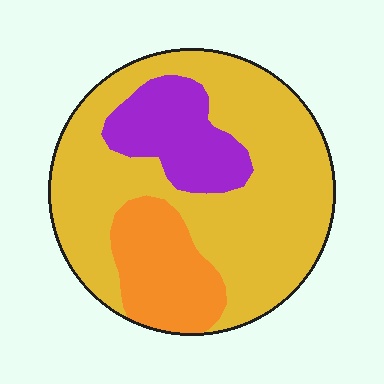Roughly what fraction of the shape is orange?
Orange covers 18% of the shape.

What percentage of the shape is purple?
Purple takes up about one sixth (1/6) of the shape.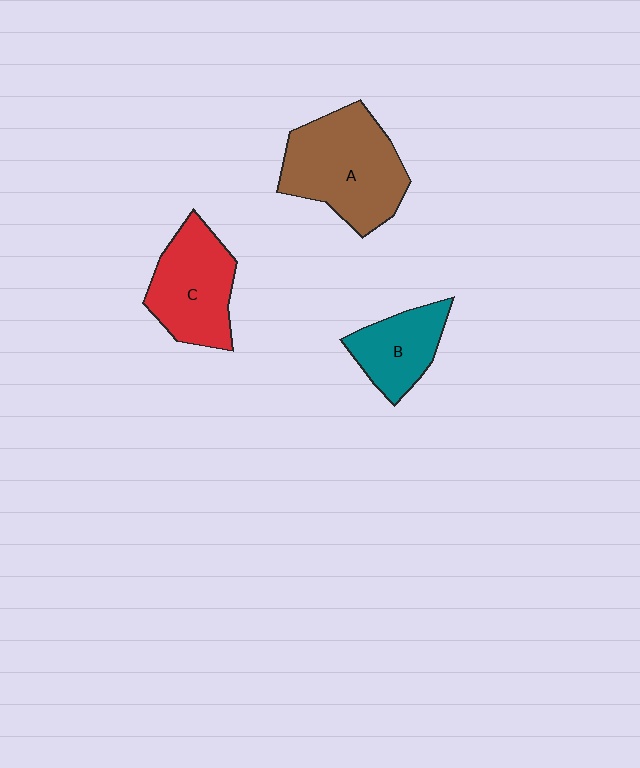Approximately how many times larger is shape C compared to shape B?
Approximately 1.4 times.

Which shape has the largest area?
Shape A (brown).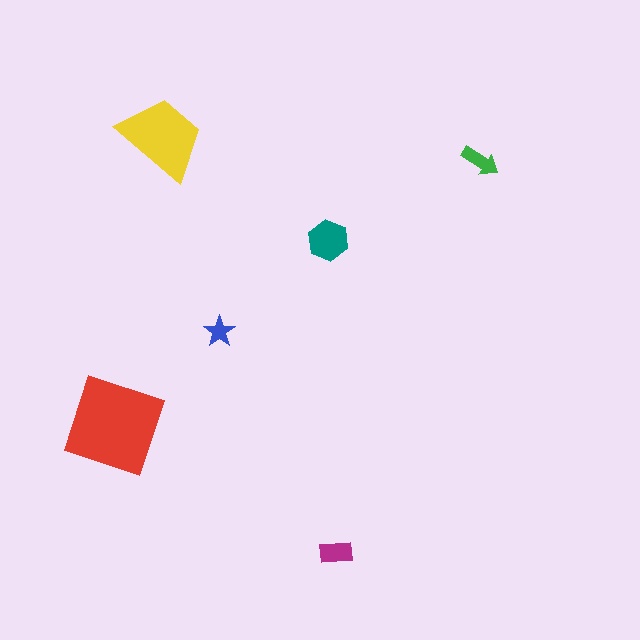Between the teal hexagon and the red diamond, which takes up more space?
The red diamond.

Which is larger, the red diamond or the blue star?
The red diamond.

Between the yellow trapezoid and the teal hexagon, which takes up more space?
The yellow trapezoid.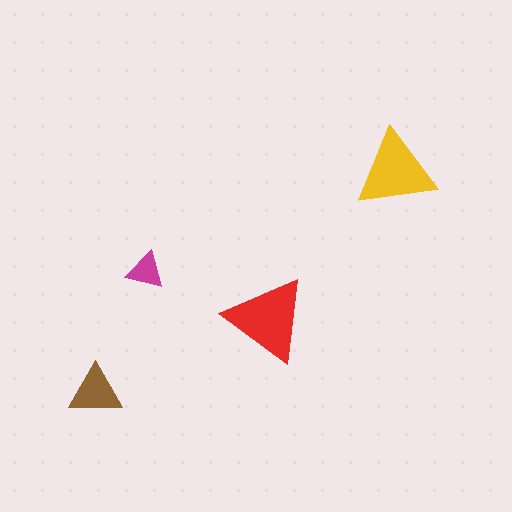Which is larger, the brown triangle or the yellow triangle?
The yellow one.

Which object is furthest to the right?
The yellow triangle is rightmost.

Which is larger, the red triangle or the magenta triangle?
The red one.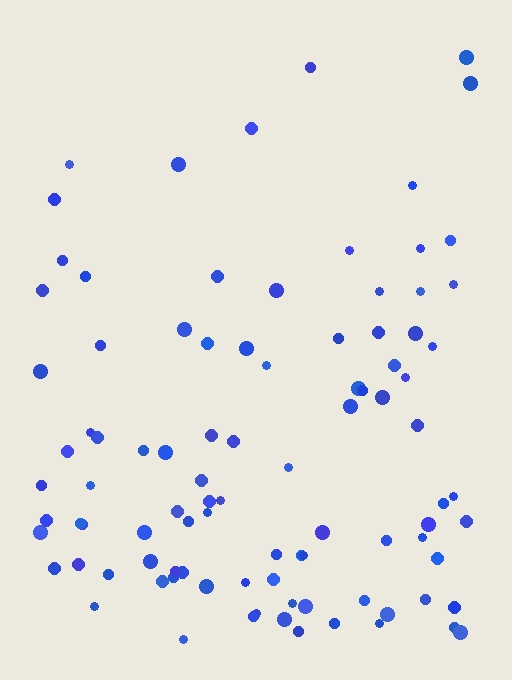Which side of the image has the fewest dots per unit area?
The top.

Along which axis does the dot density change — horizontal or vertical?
Vertical.